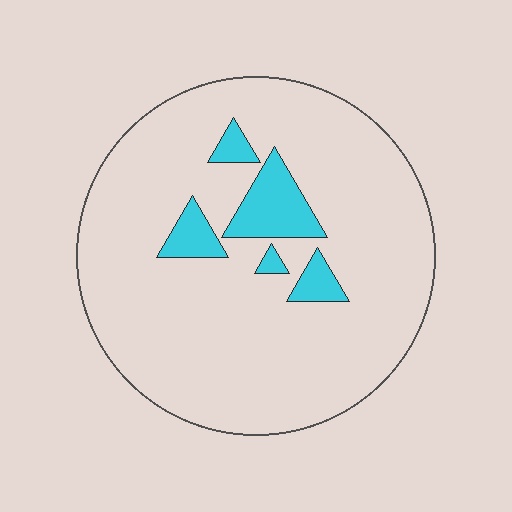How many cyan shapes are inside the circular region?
5.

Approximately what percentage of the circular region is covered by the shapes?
Approximately 10%.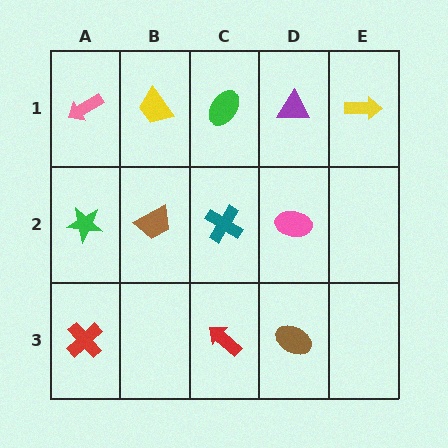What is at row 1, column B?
A yellow trapezoid.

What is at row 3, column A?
A red cross.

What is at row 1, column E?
A yellow arrow.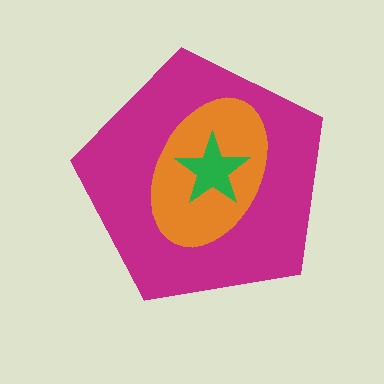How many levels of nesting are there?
3.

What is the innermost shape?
The green star.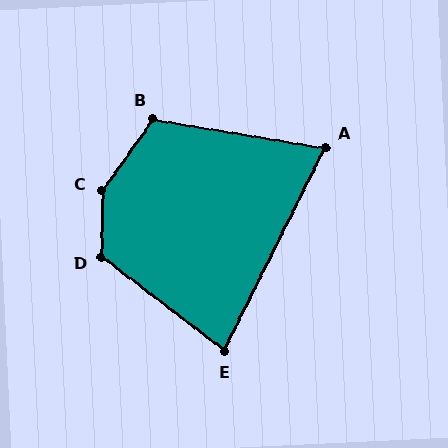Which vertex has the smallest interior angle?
A, at approximately 73 degrees.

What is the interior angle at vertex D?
Approximately 127 degrees (obtuse).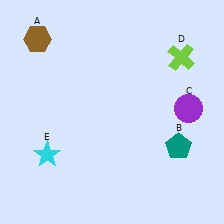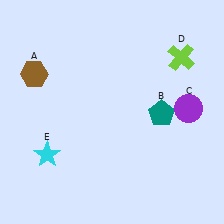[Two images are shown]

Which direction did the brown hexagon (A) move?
The brown hexagon (A) moved down.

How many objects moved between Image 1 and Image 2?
2 objects moved between the two images.